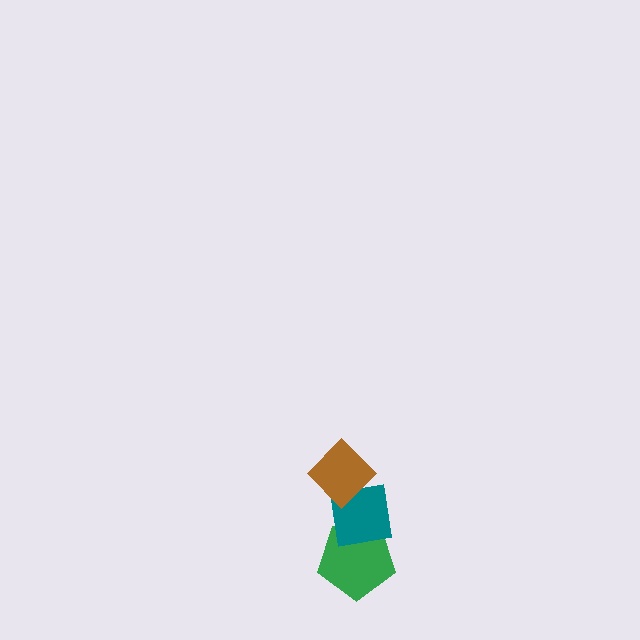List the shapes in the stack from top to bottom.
From top to bottom: the brown diamond, the teal square, the green pentagon.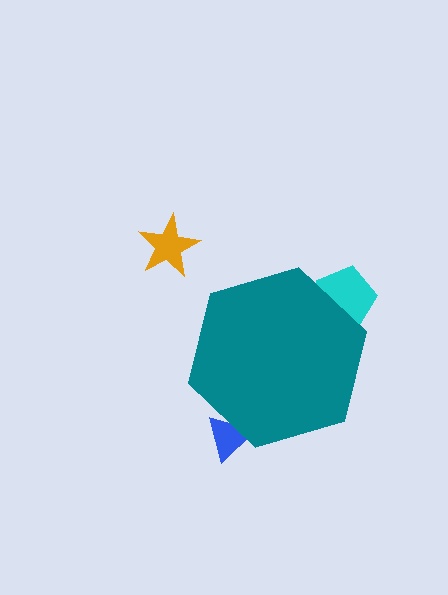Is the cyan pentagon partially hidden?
Yes, the cyan pentagon is partially hidden behind the teal hexagon.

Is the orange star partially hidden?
No, the orange star is fully visible.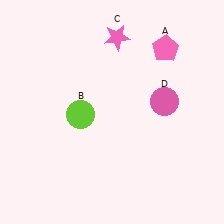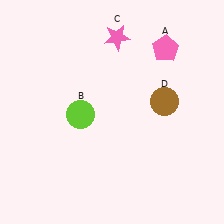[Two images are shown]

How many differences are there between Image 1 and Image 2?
There is 1 difference between the two images.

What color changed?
The circle (D) changed from pink in Image 1 to brown in Image 2.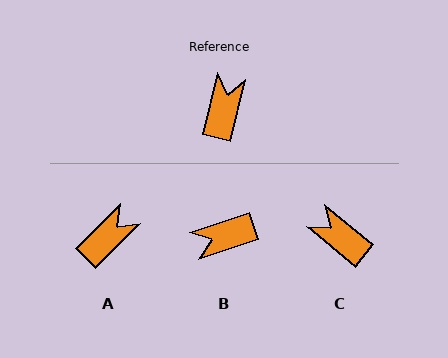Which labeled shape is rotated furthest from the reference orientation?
B, about 122 degrees away.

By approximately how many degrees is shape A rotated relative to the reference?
Approximately 31 degrees clockwise.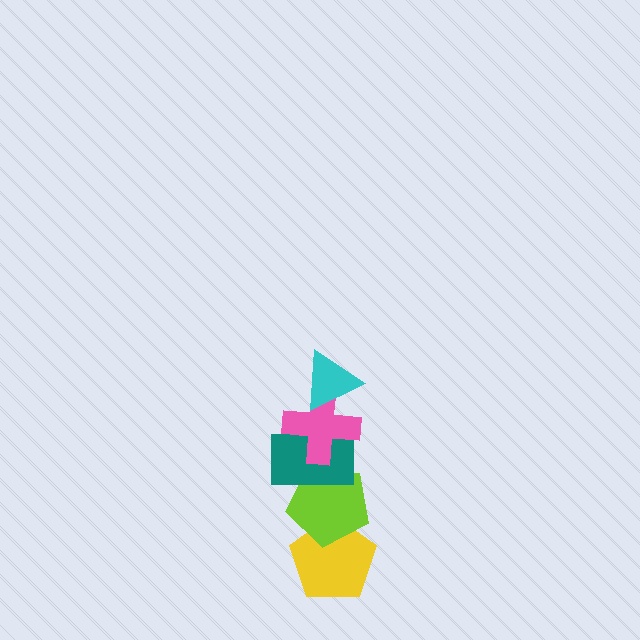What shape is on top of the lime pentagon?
The teal rectangle is on top of the lime pentagon.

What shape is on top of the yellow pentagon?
The lime pentagon is on top of the yellow pentagon.